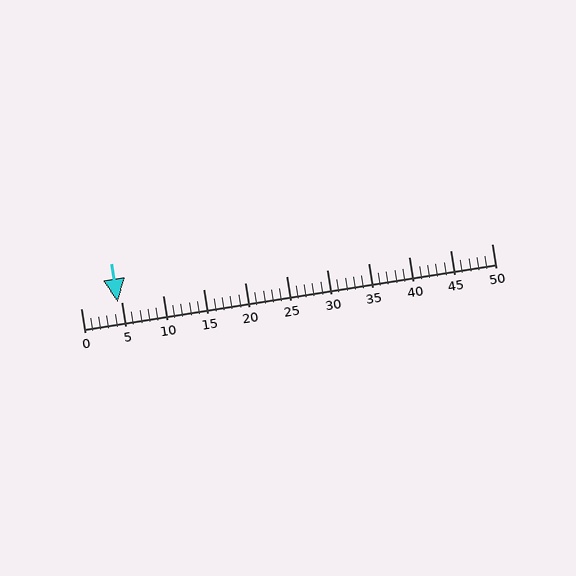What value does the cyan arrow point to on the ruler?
The cyan arrow points to approximately 4.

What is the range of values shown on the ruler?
The ruler shows values from 0 to 50.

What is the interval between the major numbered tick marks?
The major tick marks are spaced 5 units apart.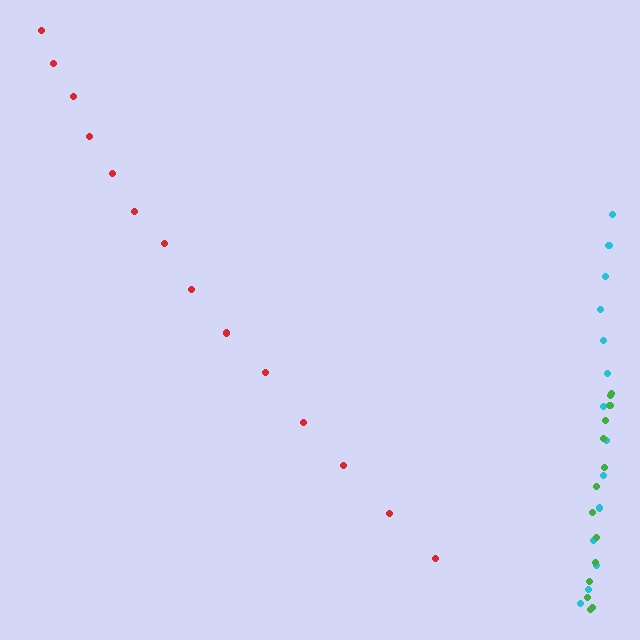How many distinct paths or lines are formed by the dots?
There are 3 distinct paths.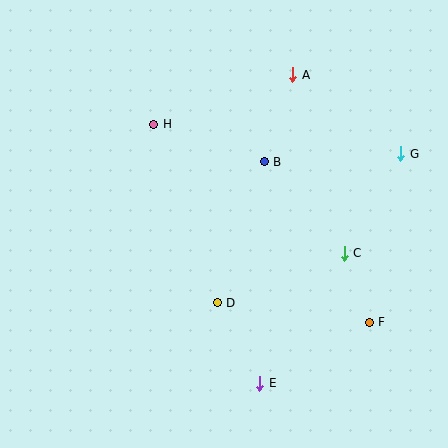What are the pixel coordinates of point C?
Point C is at (344, 253).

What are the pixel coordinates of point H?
Point H is at (154, 124).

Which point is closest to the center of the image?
Point B at (264, 162) is closest to the center.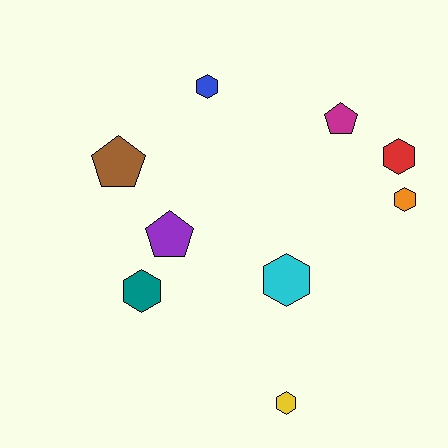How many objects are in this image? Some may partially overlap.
There are 9 objects.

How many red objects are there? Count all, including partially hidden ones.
There is 1 red object.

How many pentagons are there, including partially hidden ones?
There are 3 pentagons.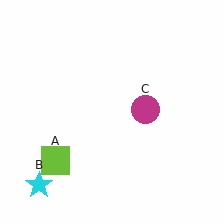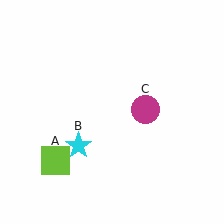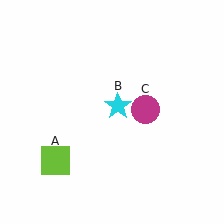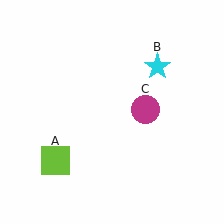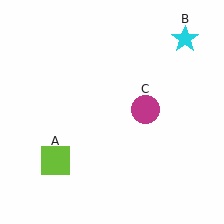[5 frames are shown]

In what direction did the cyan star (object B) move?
The cyan star (object B) moved up and to the right.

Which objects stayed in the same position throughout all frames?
Lime square (object A) and magenta circle (object C) remained stationary.